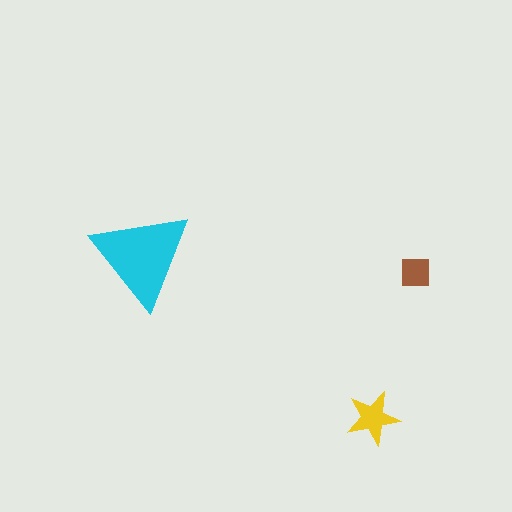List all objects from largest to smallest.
The cyan triangle, the yellow star, the brown square.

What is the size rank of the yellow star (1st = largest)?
2nd.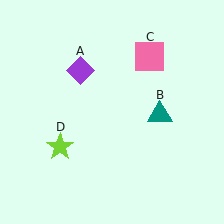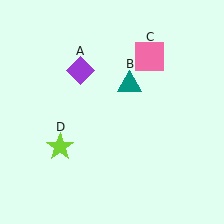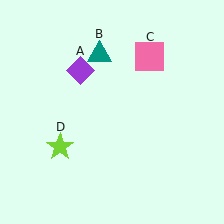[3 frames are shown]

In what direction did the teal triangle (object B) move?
The teal triangle (object B) moved up and to the left.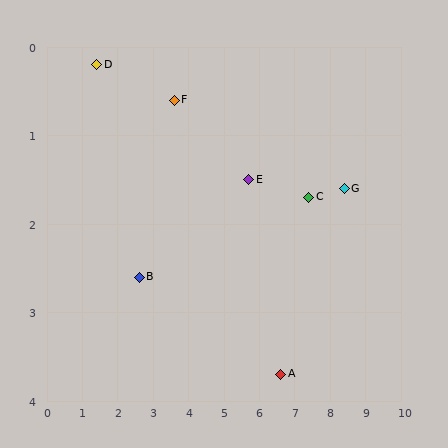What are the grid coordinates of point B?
Point B is at approximately (2.6, 2.6).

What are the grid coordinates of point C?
Point C is at approximately (7.4, 1.7).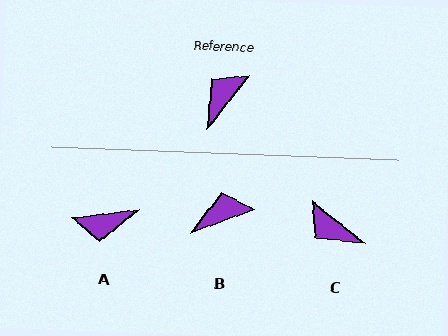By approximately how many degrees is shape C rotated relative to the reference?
Approximately 89 degrees counter-clockwise.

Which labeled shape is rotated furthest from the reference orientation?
A, about 135 degrees away.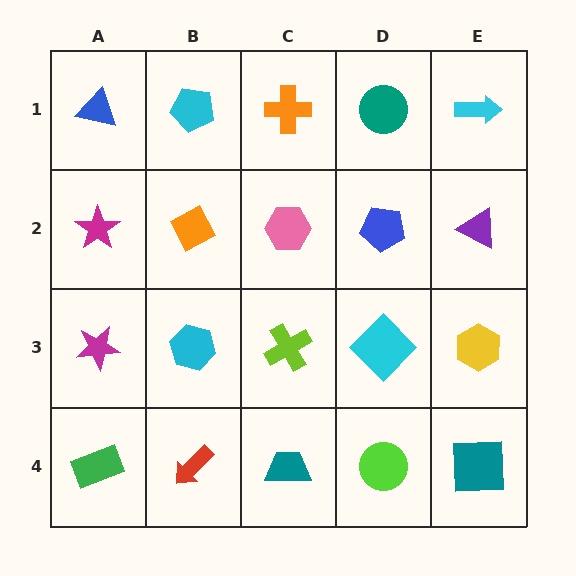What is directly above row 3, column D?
A blue pentagon.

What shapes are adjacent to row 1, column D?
A blue pentagon (row 2, column D), an orange cross (row 1, column C), a cyan arrow (row 1, column E).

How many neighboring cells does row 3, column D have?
4.